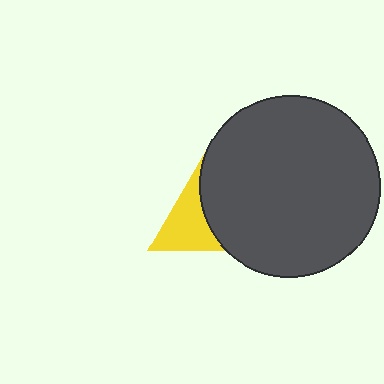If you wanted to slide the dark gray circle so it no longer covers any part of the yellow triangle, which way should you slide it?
Slide it right — that is the most direct way to separate the two shapes.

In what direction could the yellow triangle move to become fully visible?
The yellow triangle could move left. That would shift it out from behind the dark gray circle entirely.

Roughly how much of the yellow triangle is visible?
A small part of it is visible (roughly 43%).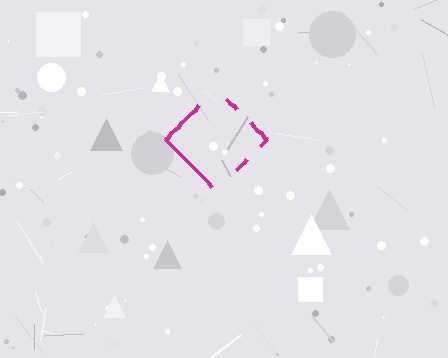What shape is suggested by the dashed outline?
The dashed outline suggests a diamond.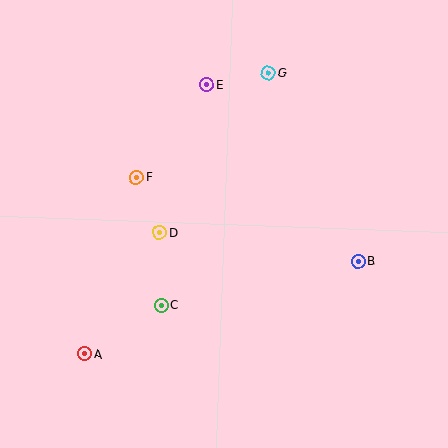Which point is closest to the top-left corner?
Point E is closest to the top-left corner.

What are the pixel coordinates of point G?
Point G is at (268, 73).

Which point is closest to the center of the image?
Point D at (159, 232) is closest to the center.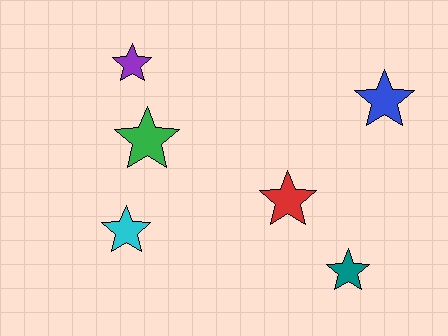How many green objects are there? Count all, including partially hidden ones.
There is 1 green object.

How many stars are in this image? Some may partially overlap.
There are 6 stars.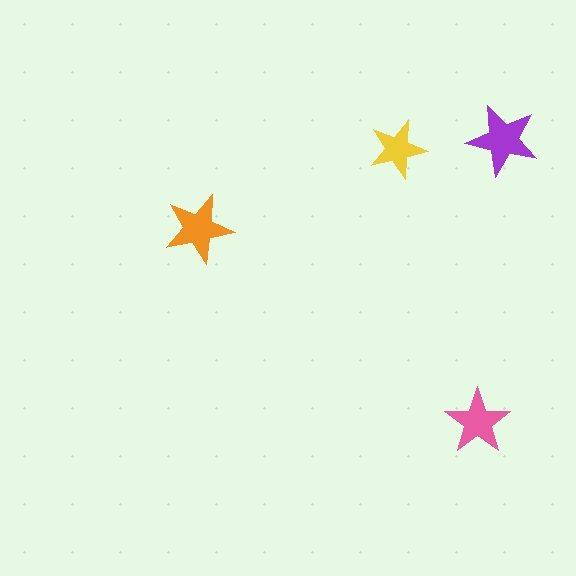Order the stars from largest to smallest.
the purple one, the orange one, the pink one, the yellow one.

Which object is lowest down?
The pink star is bottommost.